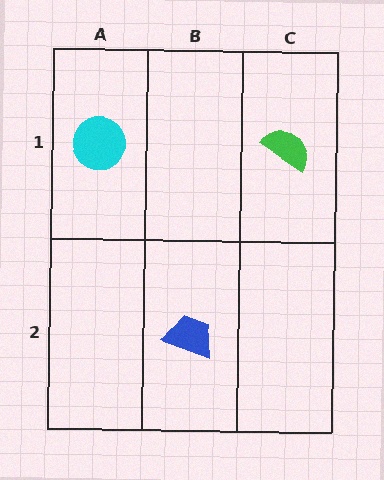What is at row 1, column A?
A cyan circle.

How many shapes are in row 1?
2 shapes.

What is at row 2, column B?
A blue trapezoid.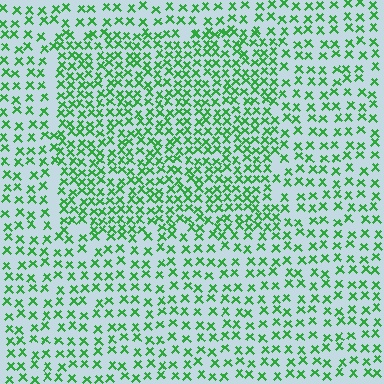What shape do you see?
I see a rectangle.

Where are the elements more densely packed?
The elements are more densely packed inside the rectangle boundary.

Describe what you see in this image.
The image contains small green elements arranged at two different densities. A rectangle-shaped region is visible where the elements are more densely packed than the surrounding area.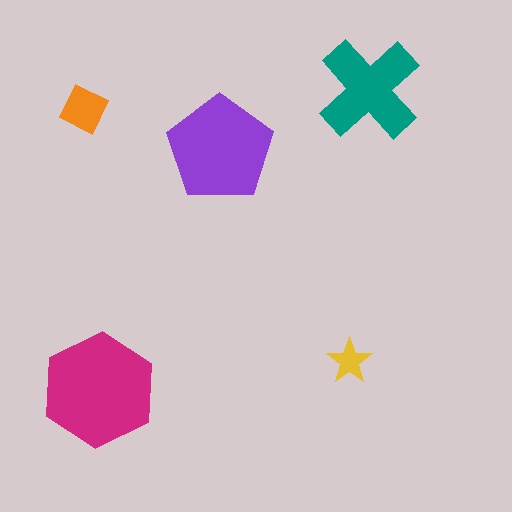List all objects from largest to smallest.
The magenta hexagon, the purple pentagon, the teal cross, the orange square, the yellow star.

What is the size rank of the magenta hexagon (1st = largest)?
1st.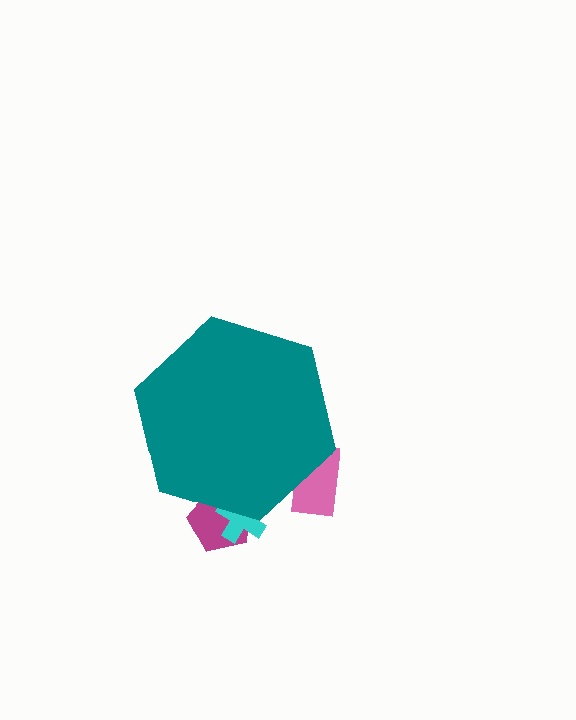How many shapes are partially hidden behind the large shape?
3 shapes are partially hidden.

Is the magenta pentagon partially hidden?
Yes, the magenta pentagon is partially hidden behind the teal hexagon.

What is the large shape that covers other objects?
A teal hexagon.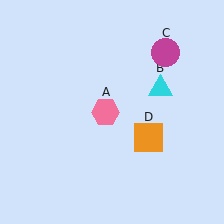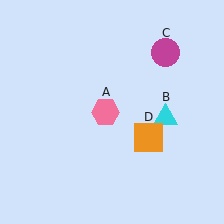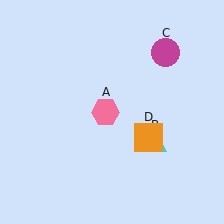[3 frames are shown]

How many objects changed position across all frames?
1 object changed position: cyan triangle (object B).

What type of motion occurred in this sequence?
The cyan triangle (object B) rotated clockwise around the center of the scene.